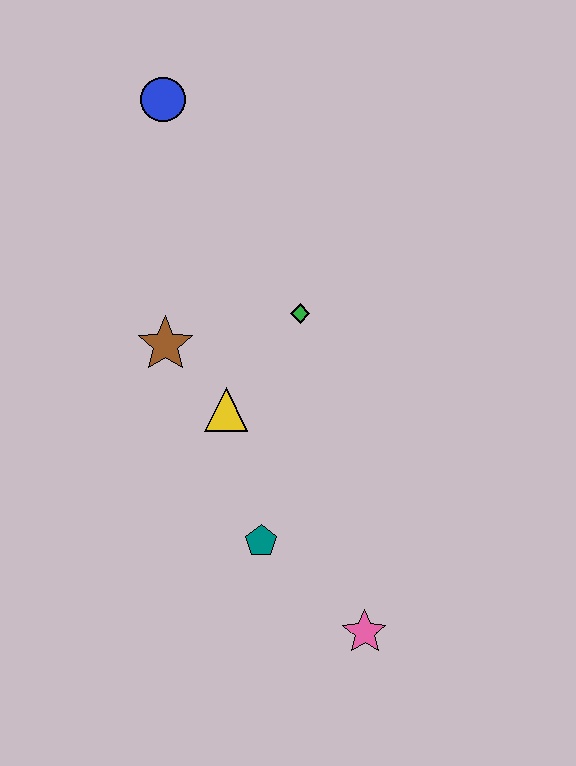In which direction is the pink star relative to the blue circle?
The pink star is below the blue circle.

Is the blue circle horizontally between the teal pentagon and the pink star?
No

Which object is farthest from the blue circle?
The pink star is farthest from the blue circle.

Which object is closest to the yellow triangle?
The brown star is closest to the yellow triangle.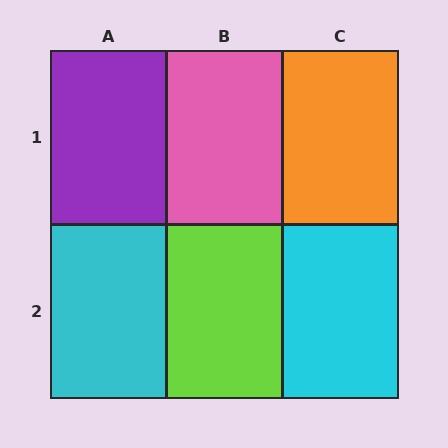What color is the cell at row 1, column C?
Orange.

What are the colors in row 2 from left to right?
Cyan, lime, cyan.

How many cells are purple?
1 cell is purple.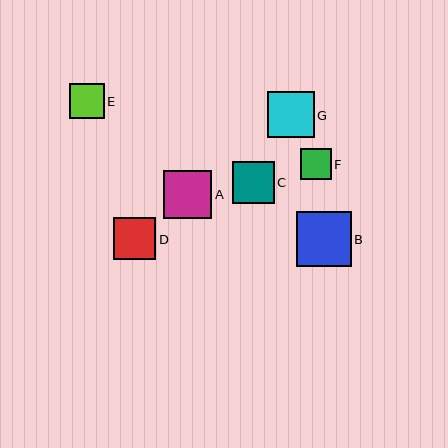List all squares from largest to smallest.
From largest to smallest: B, A, G, D, C, E, F.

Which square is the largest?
Square B is the largest with a size of approximately 55 pixels.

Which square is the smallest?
Square F is the smallest with a size of approximately 30 pixels.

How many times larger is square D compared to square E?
Square D is approximately 1.2 times the size of square E.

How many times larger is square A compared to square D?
Square A is approximately 1.1 times the size of square D.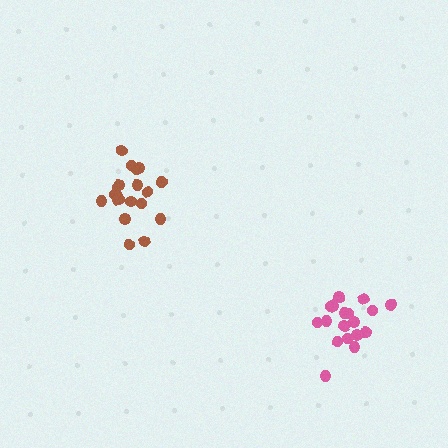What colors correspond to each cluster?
The clusters are colored: pink, brown.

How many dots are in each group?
Group 1: 19 dots, Group 2: 21 dots (40 total).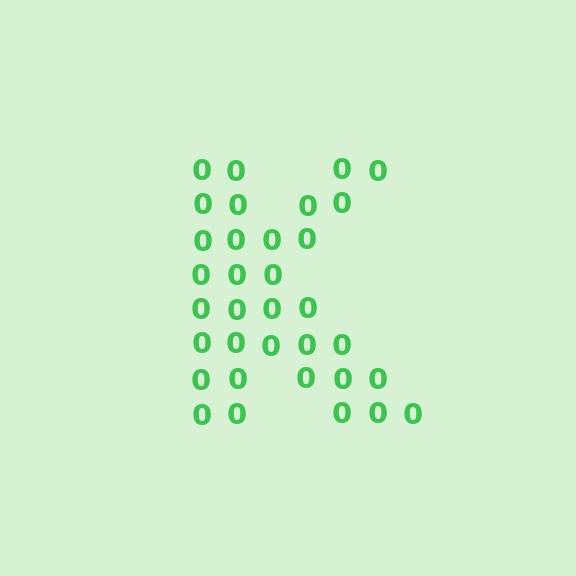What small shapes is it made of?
It is made of small digit 0's.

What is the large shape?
The large shape is the letter K.